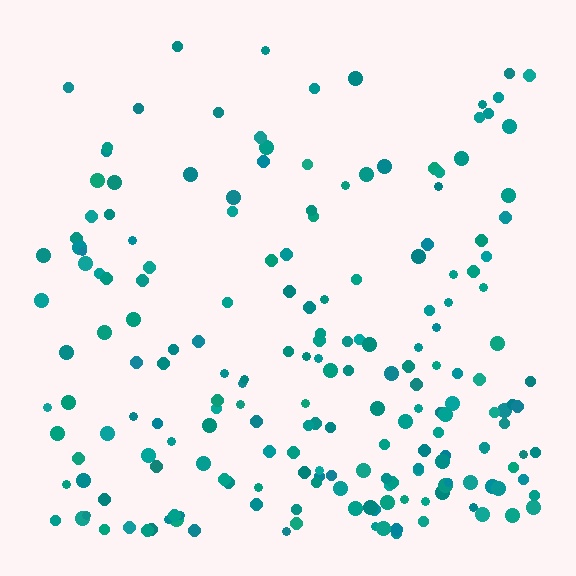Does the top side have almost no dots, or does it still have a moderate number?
Still a moderate number, just noticeably fewer than the bottom.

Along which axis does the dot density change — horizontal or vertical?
Vertical.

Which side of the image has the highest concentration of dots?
The bottom.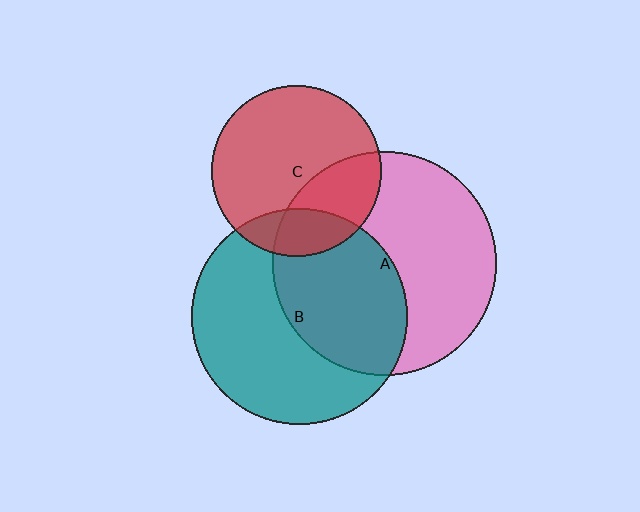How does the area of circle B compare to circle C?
Approximately 1.6 times.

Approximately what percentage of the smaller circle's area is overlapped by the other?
Approximately 20%.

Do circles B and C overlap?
Yes.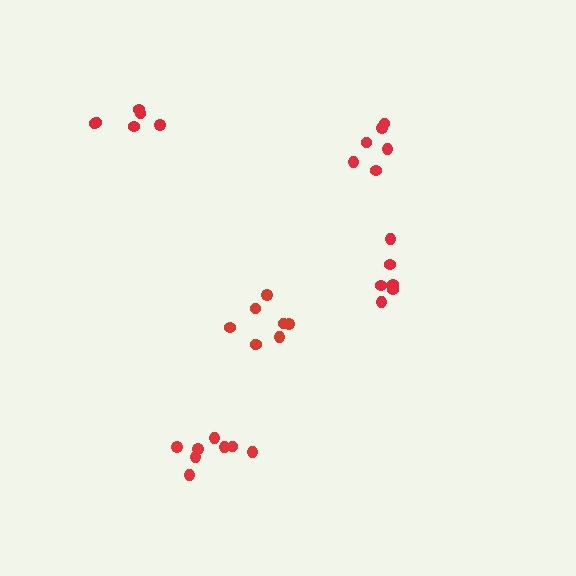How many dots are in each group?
Group 1: 6 dots, Group 2: 8 dots, Group 3: 6 dots, Group 4: 6 dots, Group 5: 8 dots (34 total).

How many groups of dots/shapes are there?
There are 5 groups.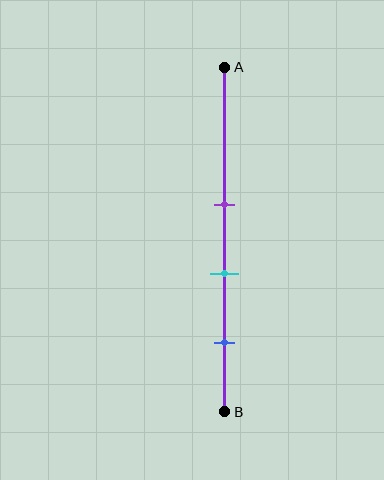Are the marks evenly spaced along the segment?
Yes, the marks are approximately evenly spaced.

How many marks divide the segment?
There are 3 marks dividing the segment.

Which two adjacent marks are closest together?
The purple and cyan marks are the closest adjacent pair.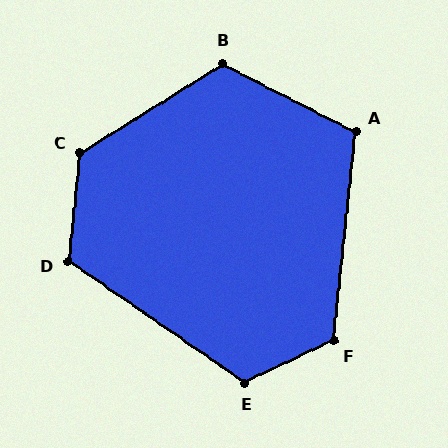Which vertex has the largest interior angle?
C, at approximately 128 degrees.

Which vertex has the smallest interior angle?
A, at approximately 111 degrees.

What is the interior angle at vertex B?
Approximately 121 degrees (obtuse).